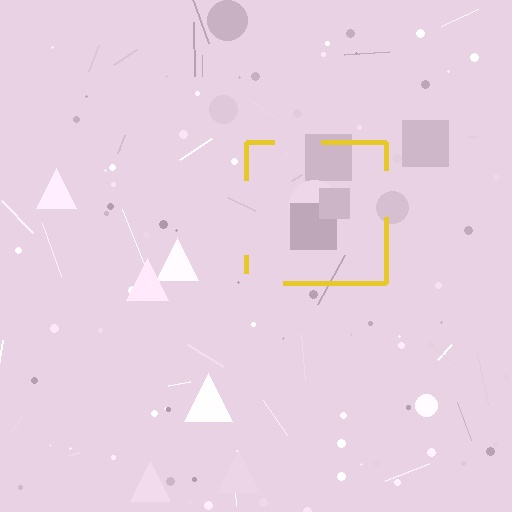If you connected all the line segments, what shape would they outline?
They would outline a square.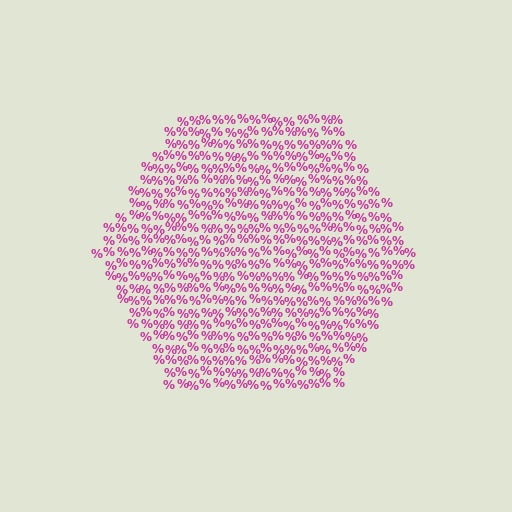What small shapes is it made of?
It is made of small percent signs.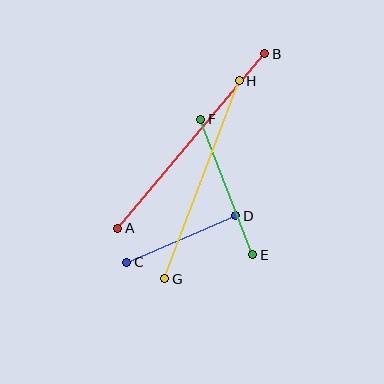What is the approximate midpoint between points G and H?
The midpoint is at approximately (202, 180) pixels.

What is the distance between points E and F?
The distance is approximately 145 pixels.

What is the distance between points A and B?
The distance is approximately 228 pixels.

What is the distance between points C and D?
The distance is approximately 118 pixels.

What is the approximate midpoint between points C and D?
The midpoint is at approximately (181, 239) pixels.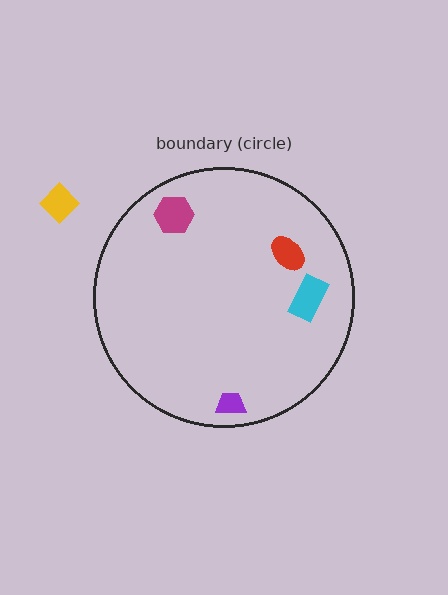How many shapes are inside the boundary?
4 inside, 1 outside.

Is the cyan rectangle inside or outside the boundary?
Inside.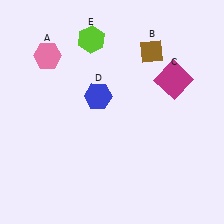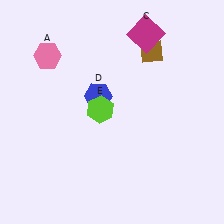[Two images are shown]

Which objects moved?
The objects that moved are: the magenta square (C), the lime hexagon (E).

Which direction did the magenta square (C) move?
The magenta square (C) moved up.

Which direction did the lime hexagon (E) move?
The lime hexagon (E) moved down.